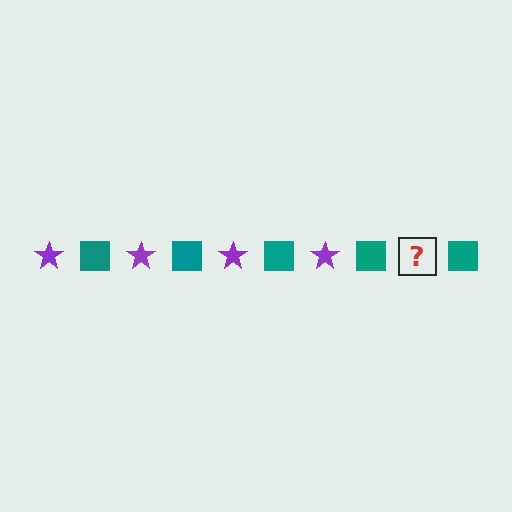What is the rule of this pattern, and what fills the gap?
The rule is that the pattern alternates between purple star and teal square. The gap should be filled with a purple star.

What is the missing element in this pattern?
The missing element is a purple star.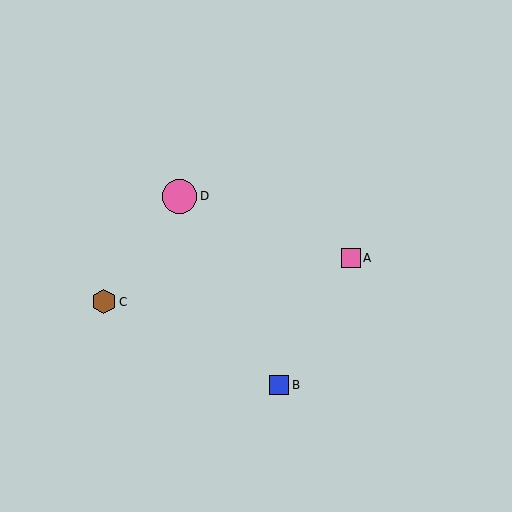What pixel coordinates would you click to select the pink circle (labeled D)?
Click at (180, 196) to select the pink circle D.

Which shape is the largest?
The pink circle (labeled D) is the largest.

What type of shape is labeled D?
Shape D is a pink circle.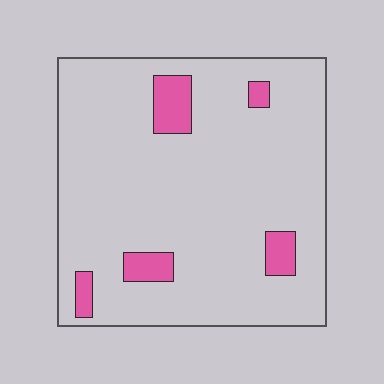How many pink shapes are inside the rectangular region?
5.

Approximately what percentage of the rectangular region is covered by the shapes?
Approximately 10%.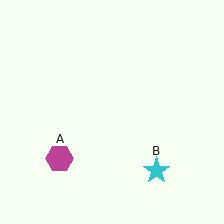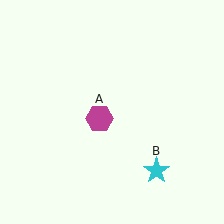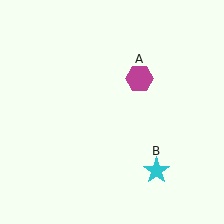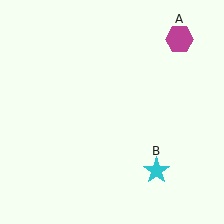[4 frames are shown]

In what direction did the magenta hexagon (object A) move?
The magenta hexagon (object A) moved up and to the right.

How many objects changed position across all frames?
1 object changed position: magenta hexagon (object A).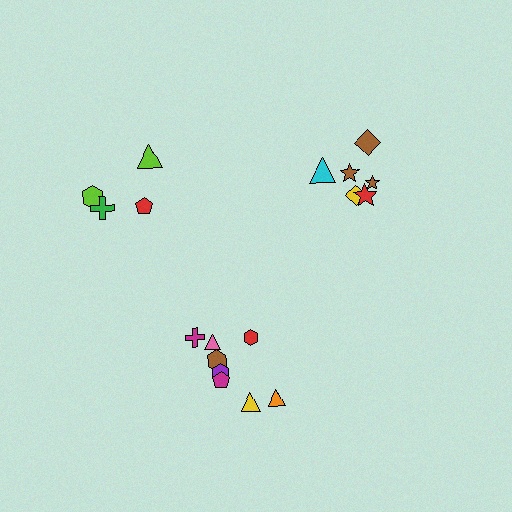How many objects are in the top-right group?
There are 6 objects.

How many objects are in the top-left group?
There are 4 objects.